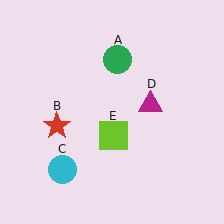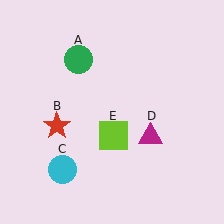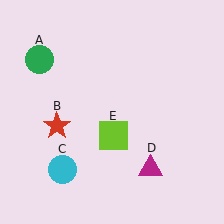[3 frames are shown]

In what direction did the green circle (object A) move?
The green circle (object A) moved left.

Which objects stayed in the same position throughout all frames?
Red star (object B) and cyan circle (object C) and lime square (object E) remained stationary.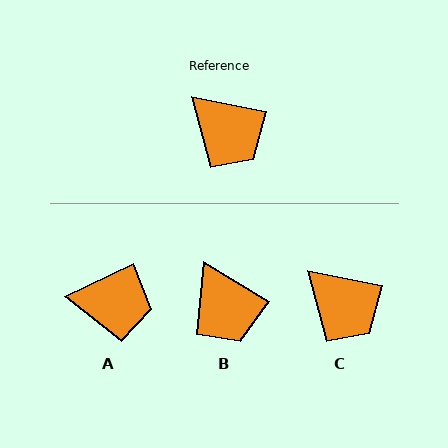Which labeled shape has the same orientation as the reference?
C.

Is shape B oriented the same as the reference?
No, it is off by about 20 degrees.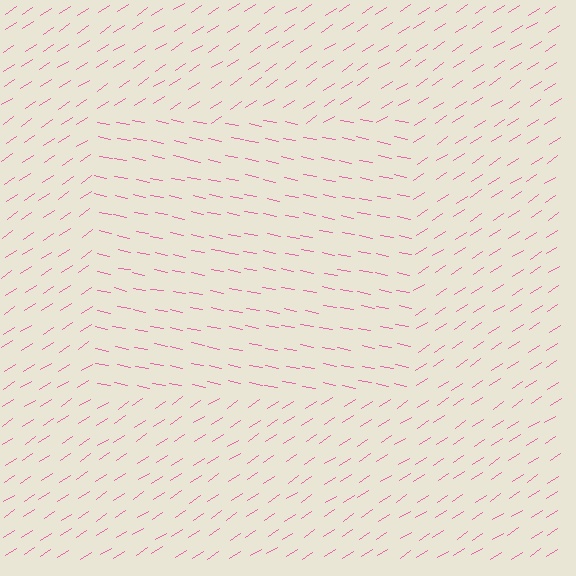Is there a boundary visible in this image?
Yes, there is a texture boundary formed by a change in line orientation.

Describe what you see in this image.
The image is filled with small pink line segments. A rectangle region in the image has lines oriented differently from the surrounding lines, creating a visible texture boundary.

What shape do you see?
I see a rectangle.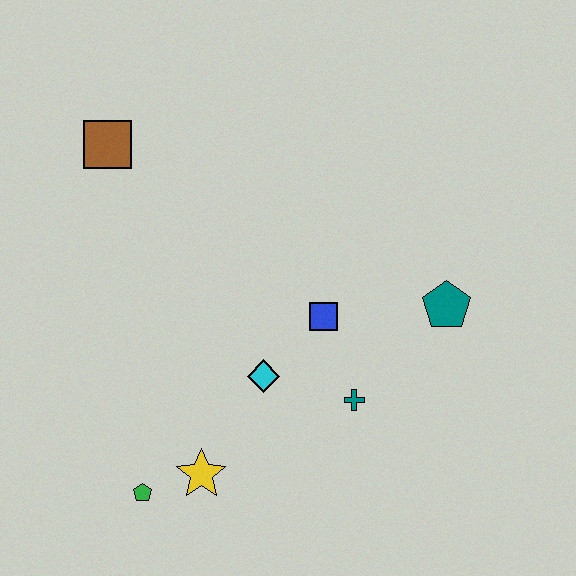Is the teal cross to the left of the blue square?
No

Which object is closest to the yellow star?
The green pentagon is closest to the yellow star.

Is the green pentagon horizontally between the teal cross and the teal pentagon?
No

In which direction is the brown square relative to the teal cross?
The brown square is above the teal cross.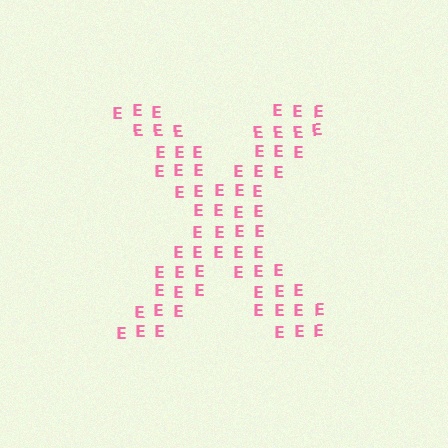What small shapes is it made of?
It is made of small letter E's.